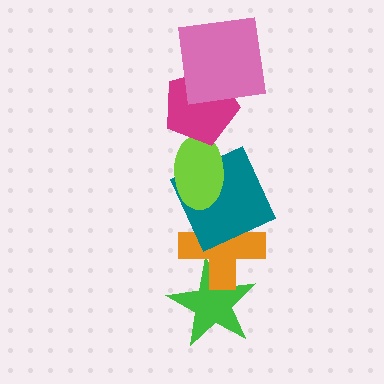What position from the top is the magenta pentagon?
The magenta pentagon is 2nd from the top.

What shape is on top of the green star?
The orange cross is on top of the green star.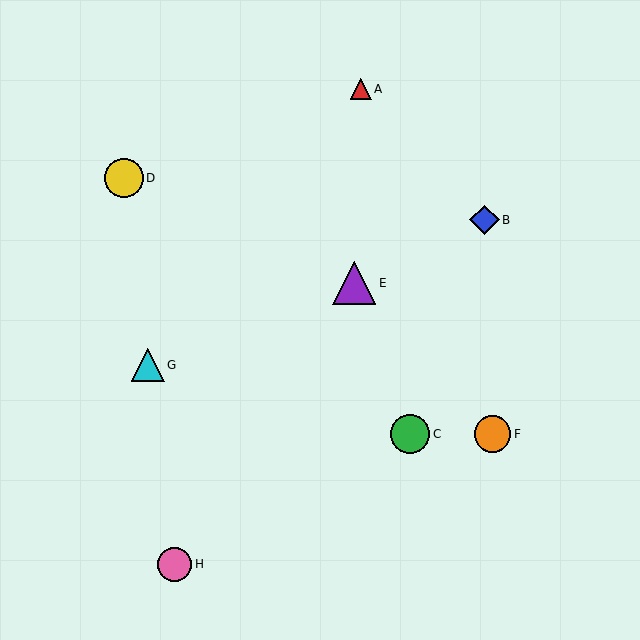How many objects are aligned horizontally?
2 objects (C, F) are aligned horizontally.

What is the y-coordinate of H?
Object H is at y≈564.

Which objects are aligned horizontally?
Objects C, F are aligned horizontally.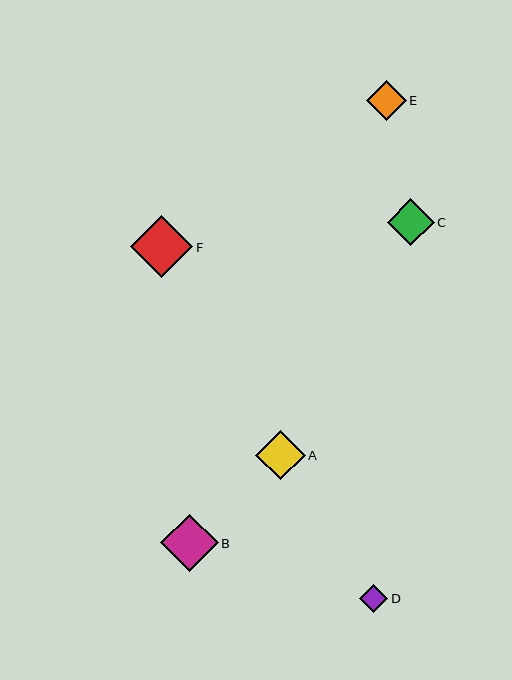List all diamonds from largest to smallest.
From largest to smallest: F, B, A, C, E, D.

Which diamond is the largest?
Diamond F is the largest with a size of approximately 62 pixels.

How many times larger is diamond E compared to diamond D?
Diamond E is approximately 1.4 times the size of diamond D.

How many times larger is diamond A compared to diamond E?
Diamond A is approximately 1.2 times the size of diamond E.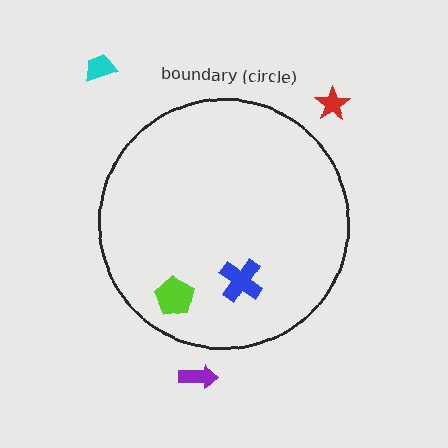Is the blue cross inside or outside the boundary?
Inside.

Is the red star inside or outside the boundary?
Outside.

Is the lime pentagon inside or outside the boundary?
Inside.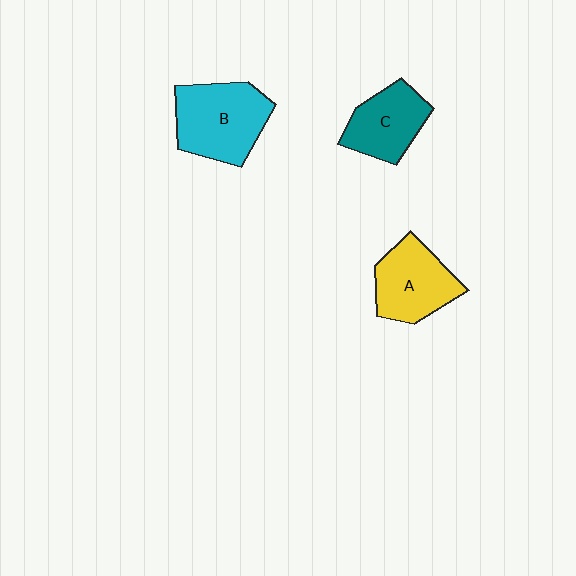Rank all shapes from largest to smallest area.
From largest to smallest: B (cyan), A (yellow), C (teal).